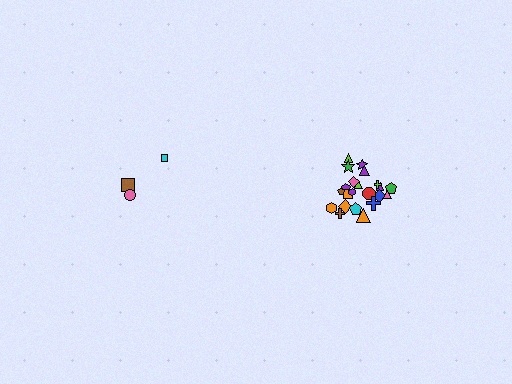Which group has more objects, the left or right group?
The right group.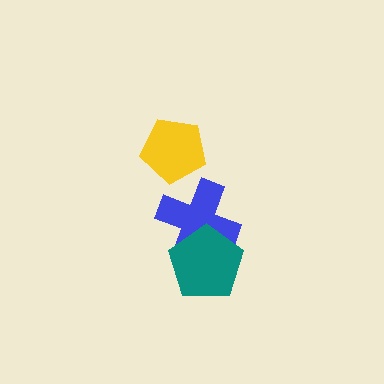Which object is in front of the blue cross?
The teal pentagon is in front of the blue cross.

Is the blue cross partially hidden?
Yes, it is partially covered by another shape.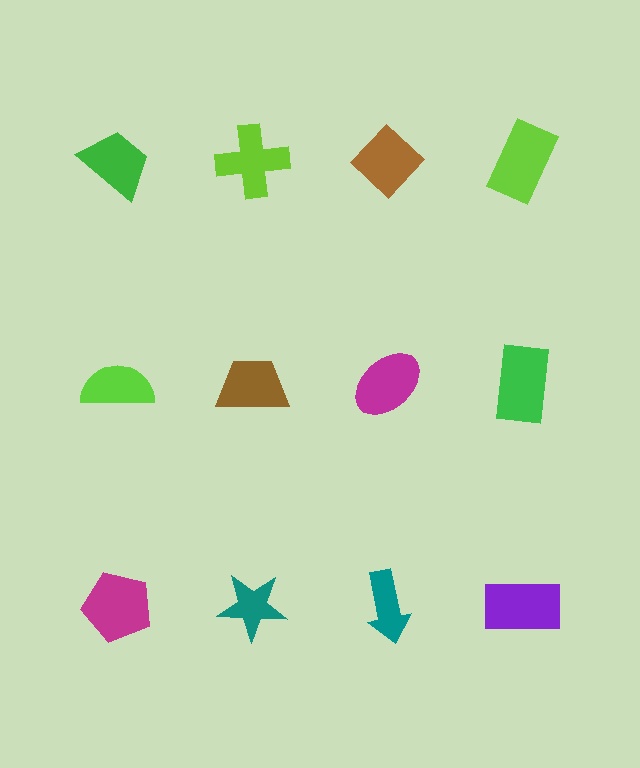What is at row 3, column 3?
A teal arrow.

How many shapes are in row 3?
4 shapes.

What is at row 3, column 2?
A teal star.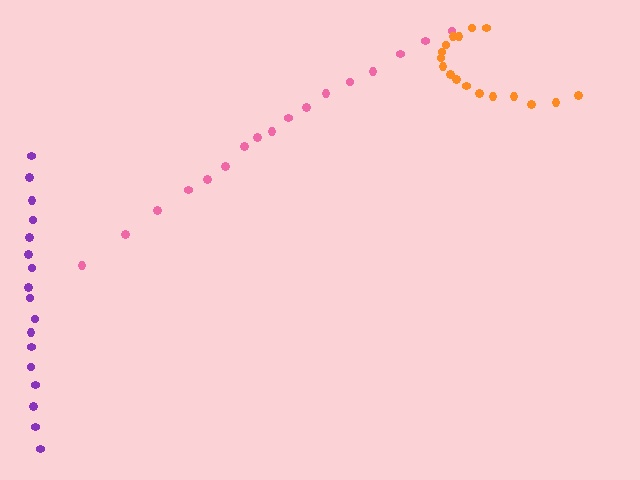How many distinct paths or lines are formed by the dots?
There are 3 distinct paths.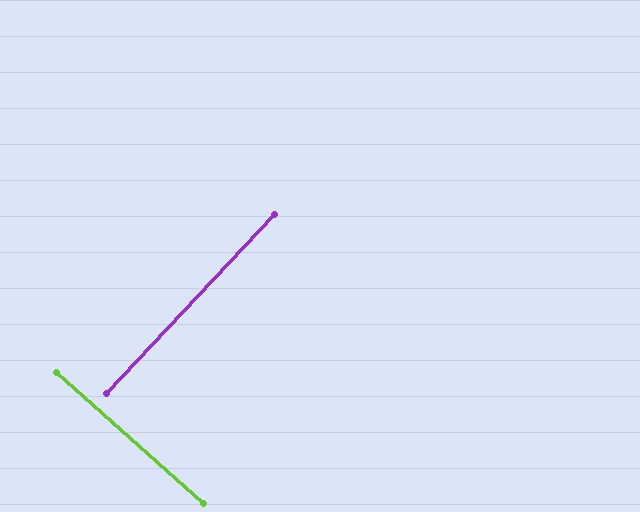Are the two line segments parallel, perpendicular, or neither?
Perpendicular — they meet at approximately 89°.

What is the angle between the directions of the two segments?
Approximately 89 degrees.